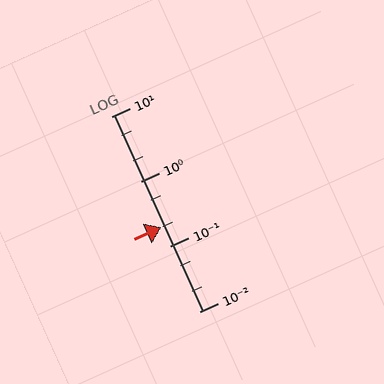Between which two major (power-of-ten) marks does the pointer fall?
The pointer is between 0.1 and 1.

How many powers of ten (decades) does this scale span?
The scale spans 3 decades, from 0.01 to 10.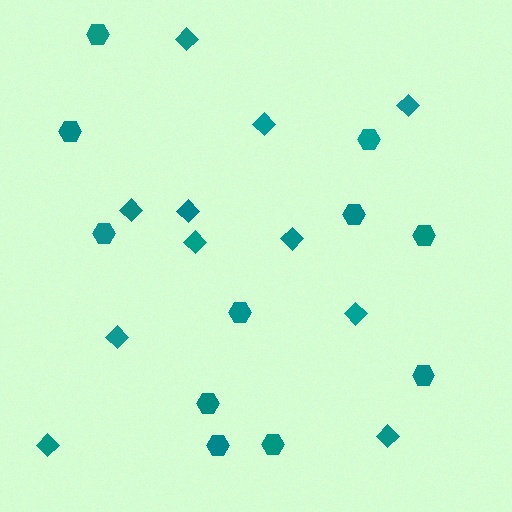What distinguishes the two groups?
There are 2 groups: one group of diamonds (11) and one group of hexagons (11).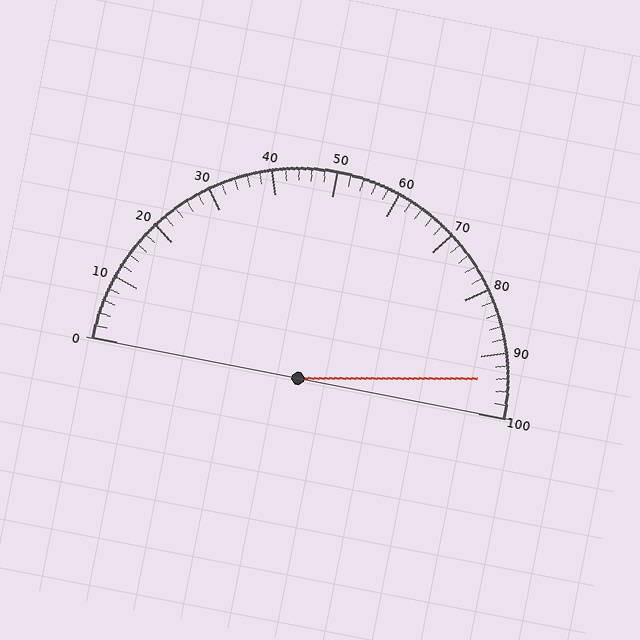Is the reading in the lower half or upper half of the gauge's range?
The reading is in the upper half of the range (0 to 100).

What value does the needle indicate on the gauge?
The needle indicates approximately 94.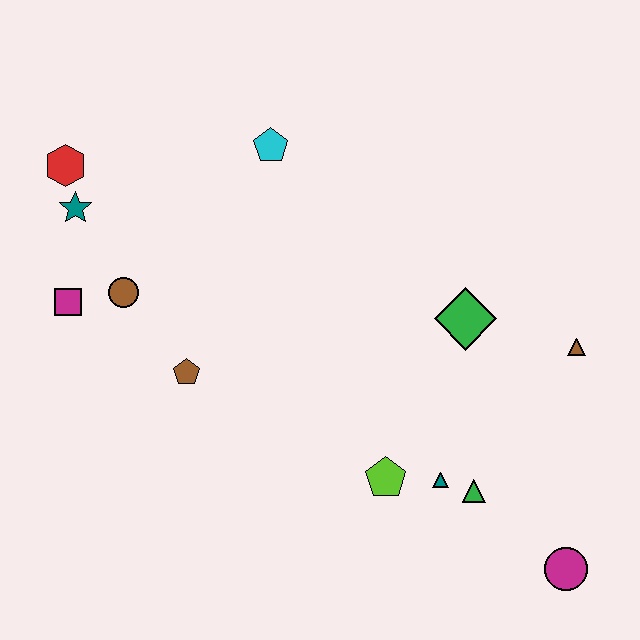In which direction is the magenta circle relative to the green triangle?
The magenta circle is to the right of the green triangle.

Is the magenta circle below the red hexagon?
Yes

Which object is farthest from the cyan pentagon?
The magenta circle is farthest from the cyan pentagon.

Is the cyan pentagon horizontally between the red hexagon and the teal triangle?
Yes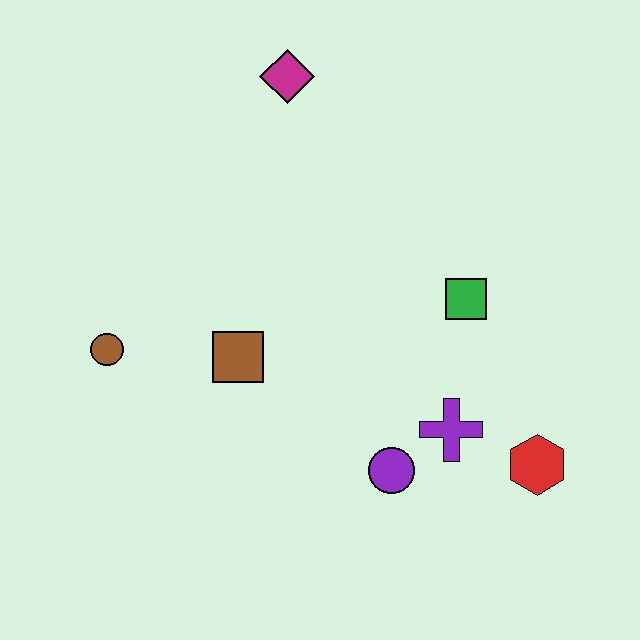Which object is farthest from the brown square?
The red hexagon is farthest from the brown square.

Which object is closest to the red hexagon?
The purple cross is closest to the red hexagon.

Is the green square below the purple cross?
No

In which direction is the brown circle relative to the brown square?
The brown circle is to the left of the brown square.